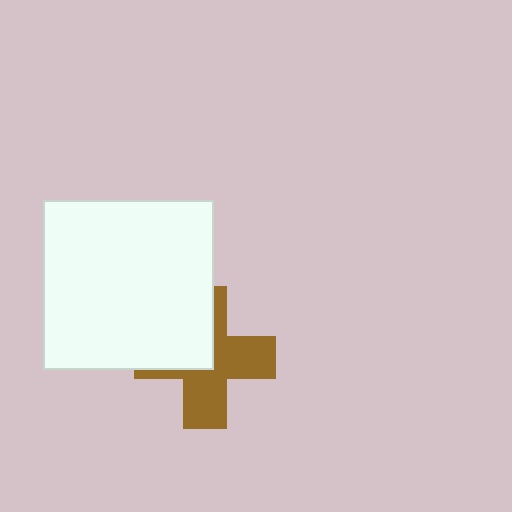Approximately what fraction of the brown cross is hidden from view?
Roughly 40% of the brown cross is hidden behind the white square.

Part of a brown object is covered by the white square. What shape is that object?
It is a cross.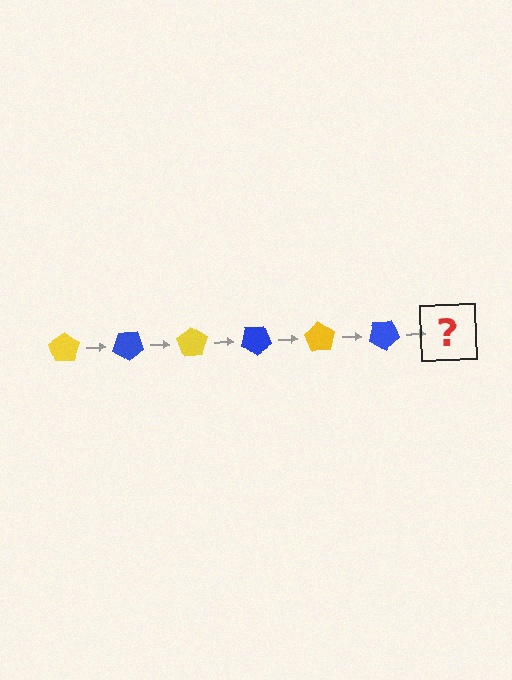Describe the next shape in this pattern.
It should be a yellow pentagon, rotated 210 degrees from the start.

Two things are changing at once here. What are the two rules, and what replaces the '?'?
The two rules are that it rotates 35 degrees each step and the color cycles through yellow and blue. The '?' should be a yellow pentagon, rotated 210 degrees from the start.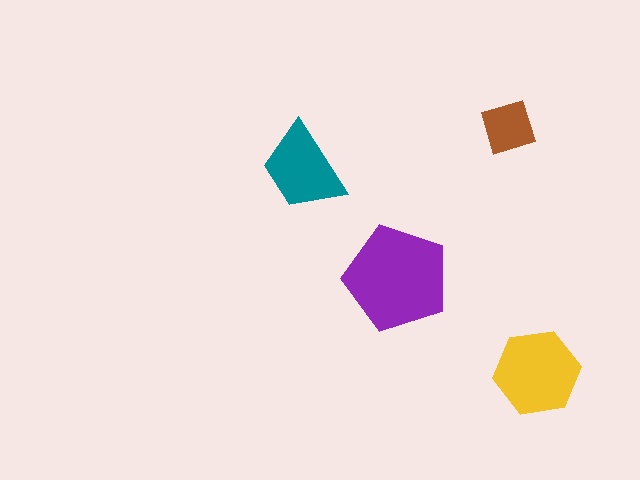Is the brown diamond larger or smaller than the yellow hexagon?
Smaller.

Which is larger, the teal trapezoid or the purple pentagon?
The purple pentagon.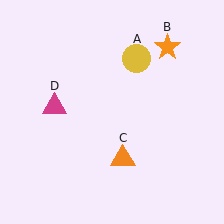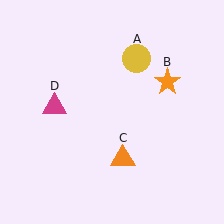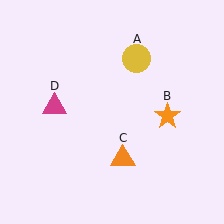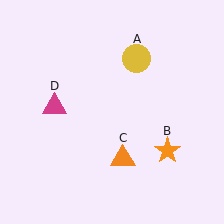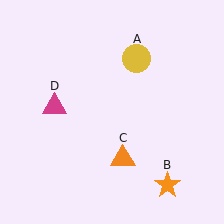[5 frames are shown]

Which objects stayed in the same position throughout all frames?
Yellow circle (object A) and orange triangle (object C) and magenta triangle (object D) remained stationary.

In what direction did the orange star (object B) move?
The orange star (object B) moved down.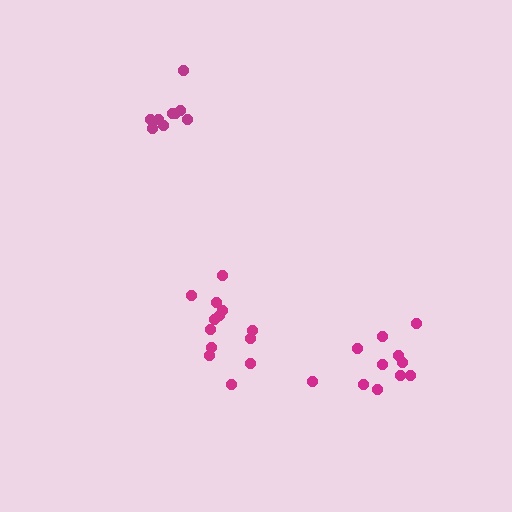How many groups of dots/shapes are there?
There are 3 groups.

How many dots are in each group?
Group 1: 11 dots, Group 2: 9 dots, Group 3: 13 dots (33 total).